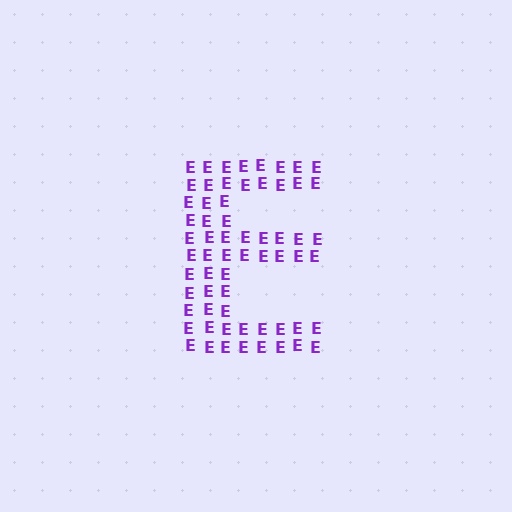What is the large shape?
The large shape is the letter E.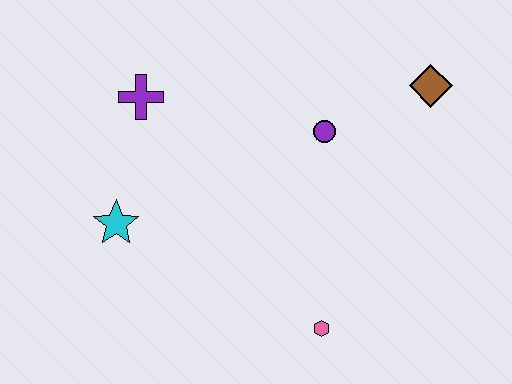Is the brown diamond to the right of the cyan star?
Yes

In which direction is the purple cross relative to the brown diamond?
The purple cross is to the left of the brown diamond.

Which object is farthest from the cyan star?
The brown diamond is farthest from the cyan star.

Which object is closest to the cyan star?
The purple cross is closest to the cyan star.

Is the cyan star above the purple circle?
No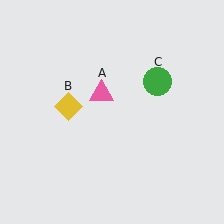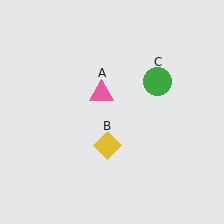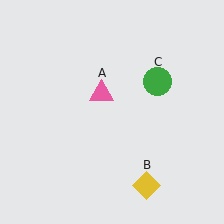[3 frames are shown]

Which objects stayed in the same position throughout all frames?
Pink triangle (object A) and green circle (object C) remained stationary.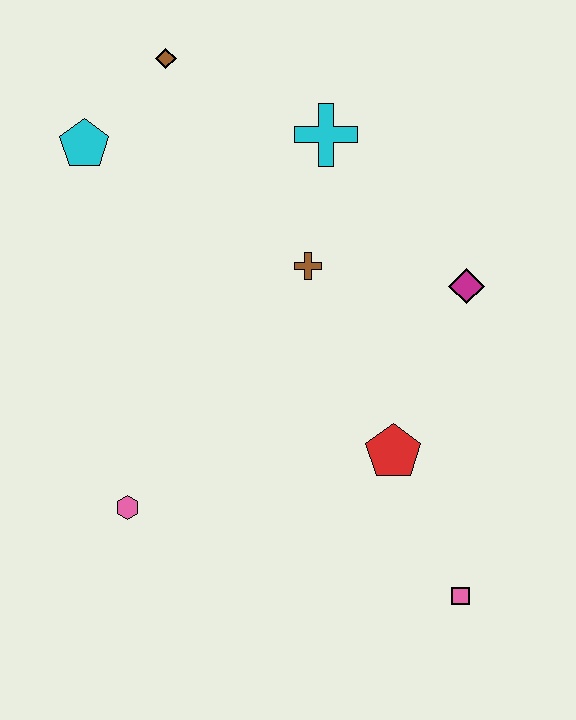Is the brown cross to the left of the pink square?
Yes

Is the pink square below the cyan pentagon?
Yes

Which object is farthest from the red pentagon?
The brown diamond is farthest from the red pentagon.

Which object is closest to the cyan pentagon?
The brown diamond is closest to the cyan pentagon.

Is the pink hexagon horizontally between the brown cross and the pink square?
No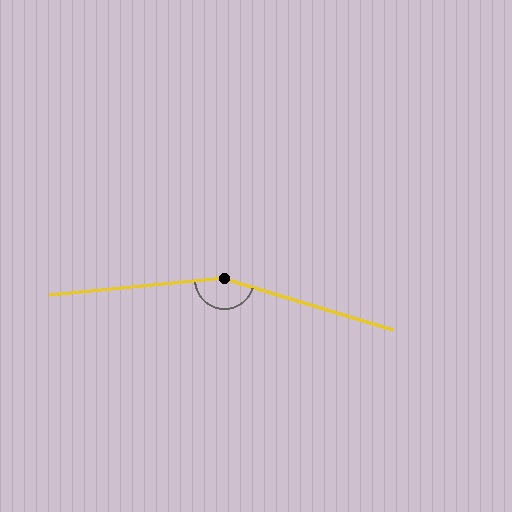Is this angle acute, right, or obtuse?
It is obtuse.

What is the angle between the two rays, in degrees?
Approximately 158 degrees.